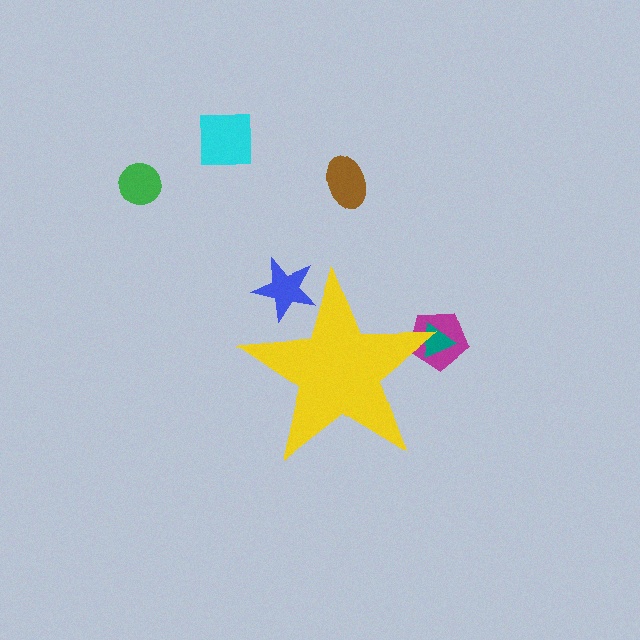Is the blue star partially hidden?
Yes, the blue star is partially hidden behind the yellow star.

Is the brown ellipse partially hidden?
No, the brown ellipse is fully visible.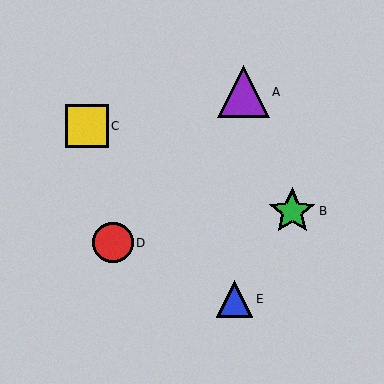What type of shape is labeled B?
Shape B is a green star.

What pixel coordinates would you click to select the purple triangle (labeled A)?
Click at (243, 92) to select the purple triangle A.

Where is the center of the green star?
The center of the green star is at (292, 211).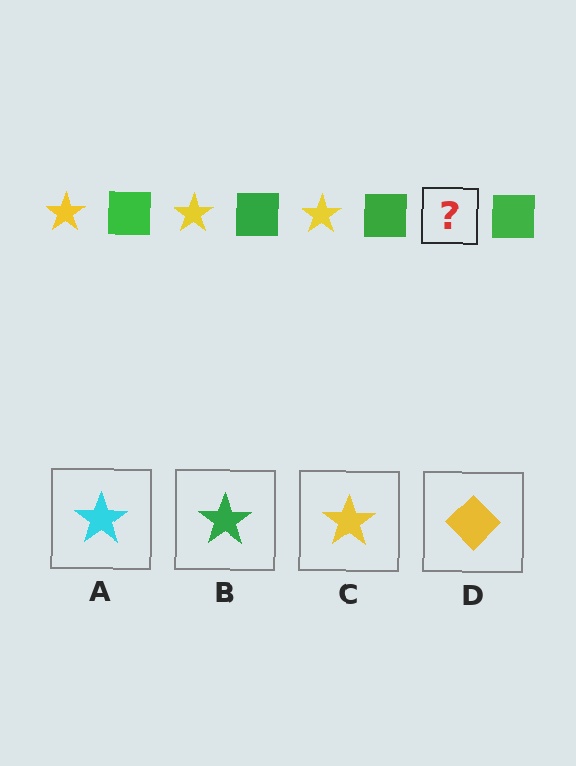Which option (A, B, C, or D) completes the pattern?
C.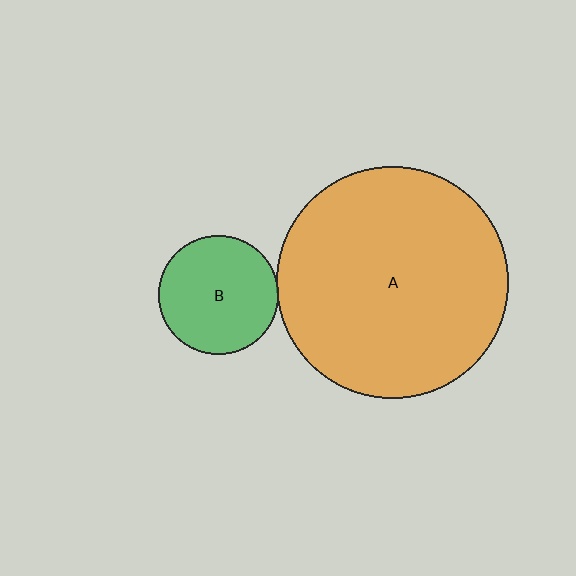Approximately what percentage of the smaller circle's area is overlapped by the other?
Approximately 5%.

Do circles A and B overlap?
Yes.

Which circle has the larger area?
Circle A (orange).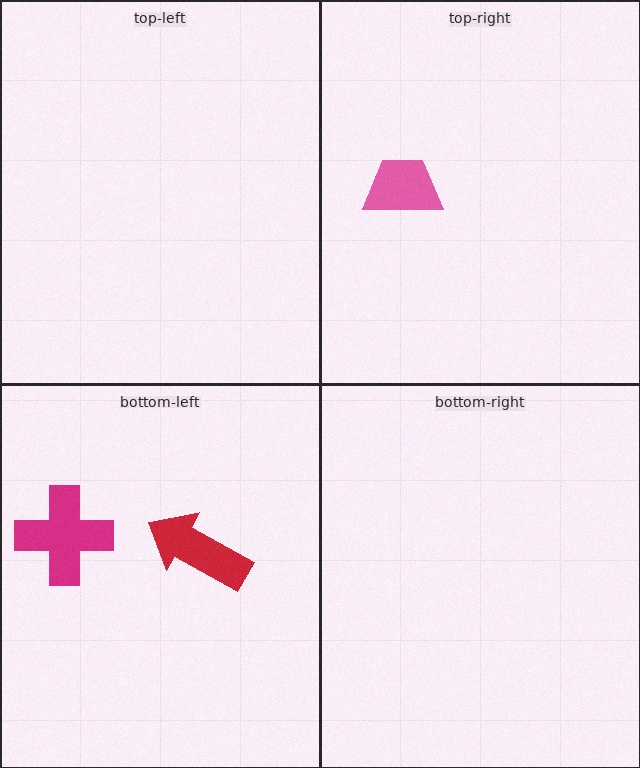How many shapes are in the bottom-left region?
2.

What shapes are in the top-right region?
The pink trapezoid.